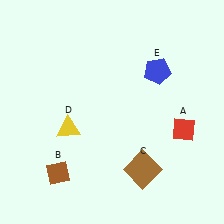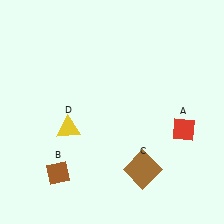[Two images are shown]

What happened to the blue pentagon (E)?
The blue pentagon (E) was removed in Image 2. It was in the top-right area of Image 1.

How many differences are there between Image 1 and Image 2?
There is 1 difference between the two images.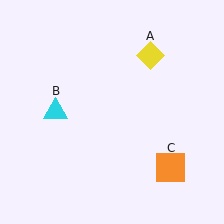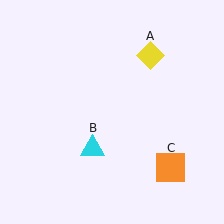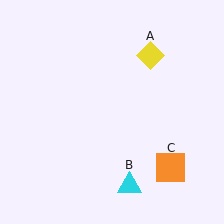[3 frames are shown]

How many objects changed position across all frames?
1 object changed position: cyan triangle (object B).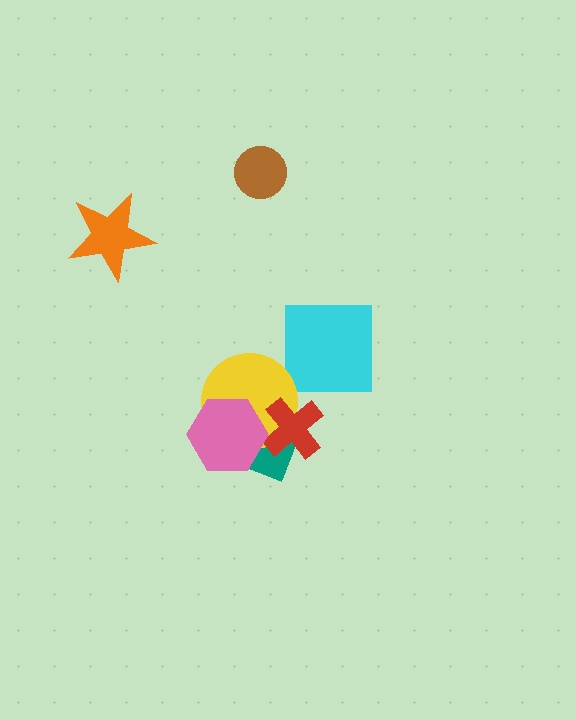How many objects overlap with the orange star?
0 objects overlap with the orange star.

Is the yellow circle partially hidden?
Yes, it is partially covered by another shape.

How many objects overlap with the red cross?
2 objects overlap with the red cross.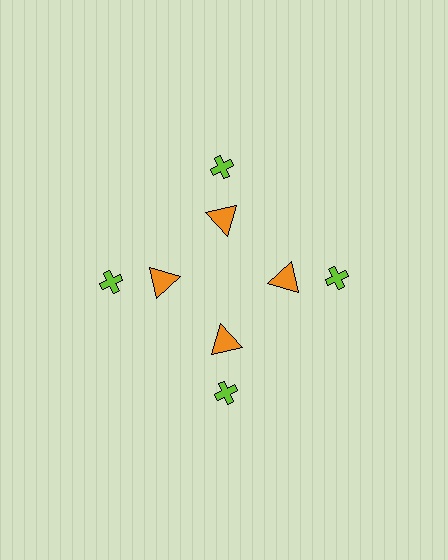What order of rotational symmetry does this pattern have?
This pattern has 4-fold rotational symmetry.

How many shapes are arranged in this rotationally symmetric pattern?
There are 8 shapes, arranged in 4 groups of 2.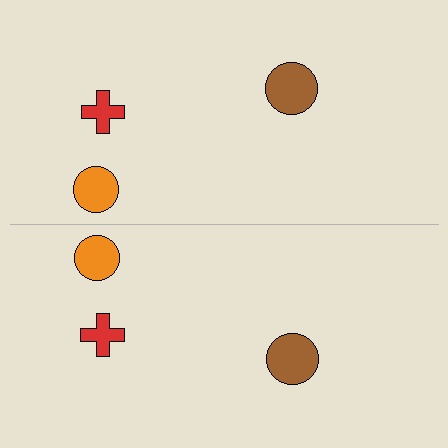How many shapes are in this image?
There are 6 shapes in this image.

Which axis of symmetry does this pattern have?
The pattern has a horizontal axis of symmetry running through the center of the image.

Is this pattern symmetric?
Yes, this pattern has bilateral (reflection) symmetry.